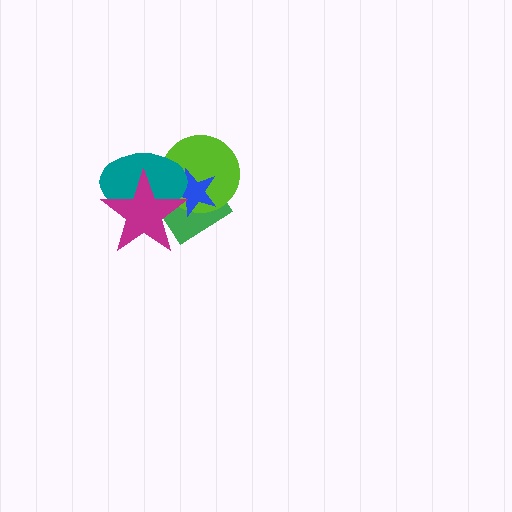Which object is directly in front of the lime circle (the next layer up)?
The blue star is directly in front of the lime circle.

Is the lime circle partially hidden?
Yes, it is partially covered by another shape.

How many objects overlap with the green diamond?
4 objects overlap with the green diamond.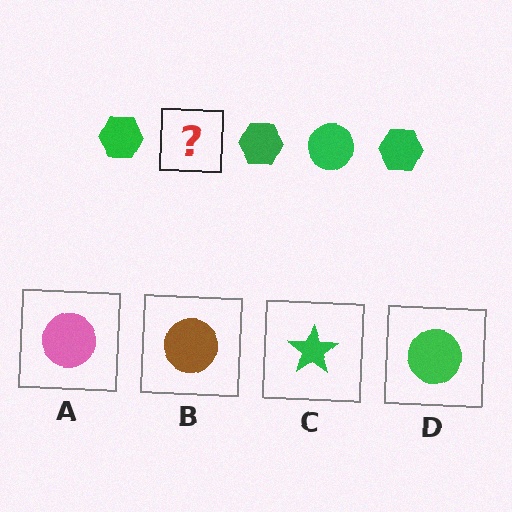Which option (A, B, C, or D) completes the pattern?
D.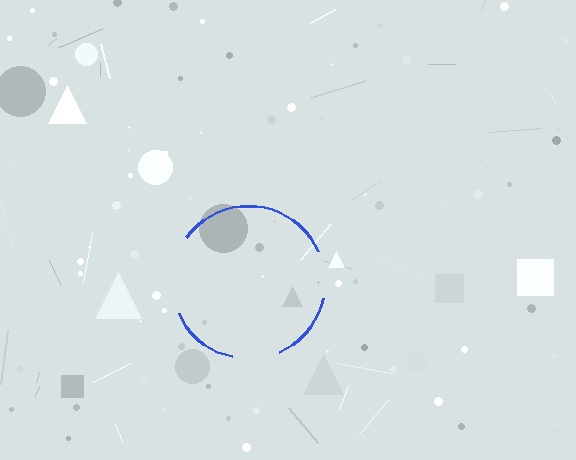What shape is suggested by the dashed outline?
The dashed outline suggests a circle.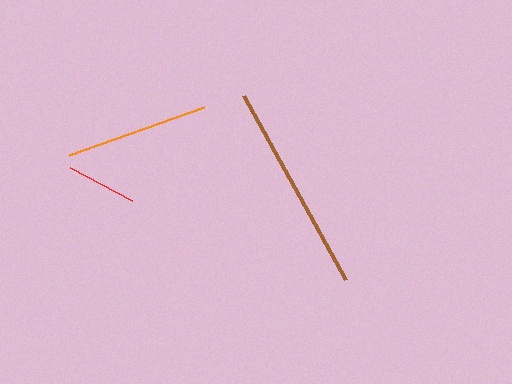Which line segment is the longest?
The brown line is the longest at approximately 210 pixels.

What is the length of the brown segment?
The brown segment is approximately 210 pixels long.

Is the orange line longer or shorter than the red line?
The orange line is longer than the red line.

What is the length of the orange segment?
The orange segment is approximately 143 pixels long.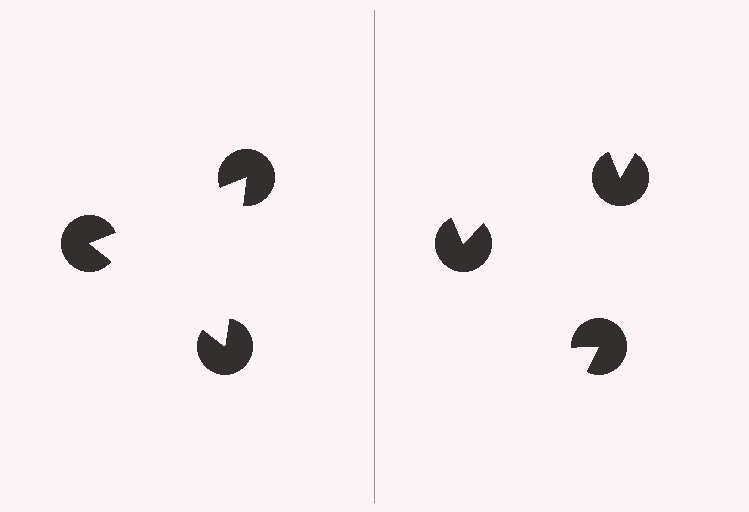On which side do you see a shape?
An illusory triangle appears on the left side. On the right side the wedge cuts are rotated, so no coherent shape forms.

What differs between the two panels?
The pac-man discs are positioned identically on both sides; only the wedge orientations differ. On the left they align to a triangle; on the right they are misaligned.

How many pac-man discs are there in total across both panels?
6 — 3 on each side.